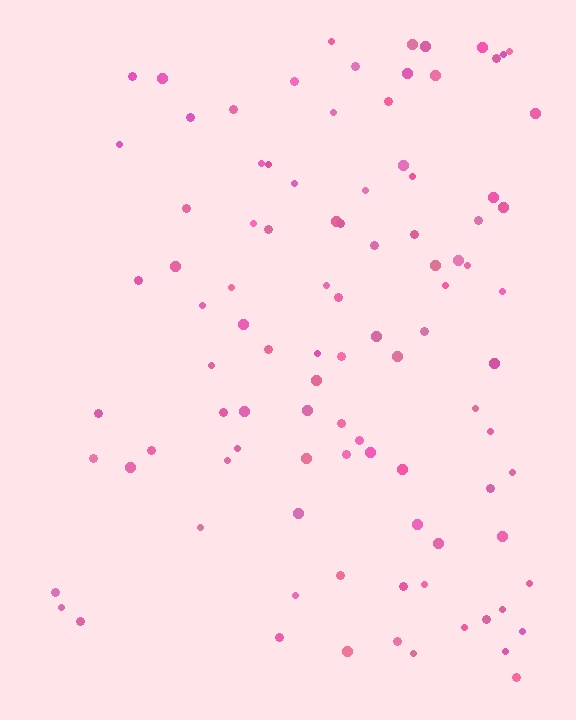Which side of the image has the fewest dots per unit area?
The left.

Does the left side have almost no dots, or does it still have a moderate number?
Still a moderate number, just noticeably fewer than the right.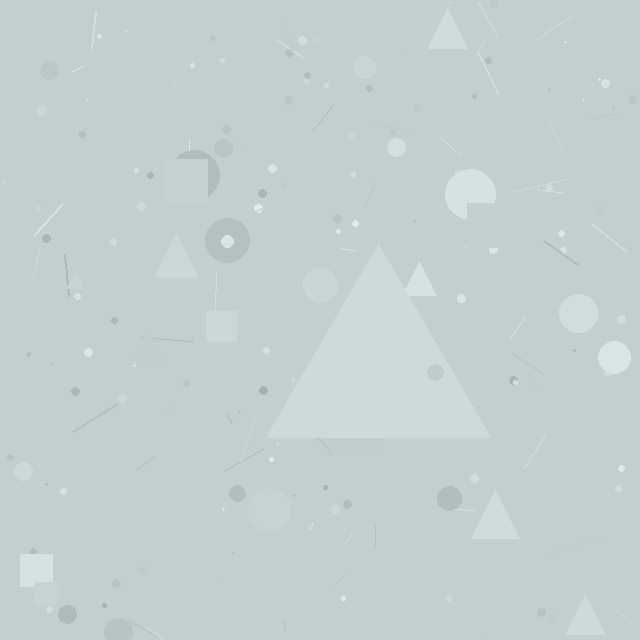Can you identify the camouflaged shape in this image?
The camouflaged shape is a triangle.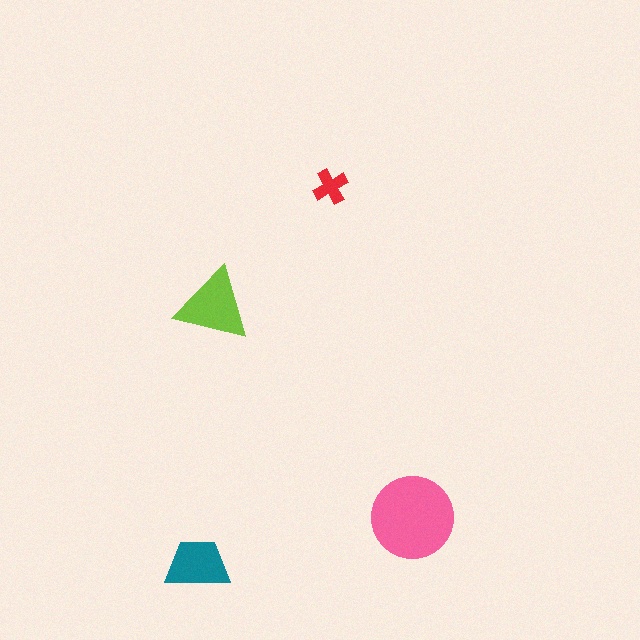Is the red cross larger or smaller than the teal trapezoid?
Smaller.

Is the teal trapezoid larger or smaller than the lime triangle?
Smaller.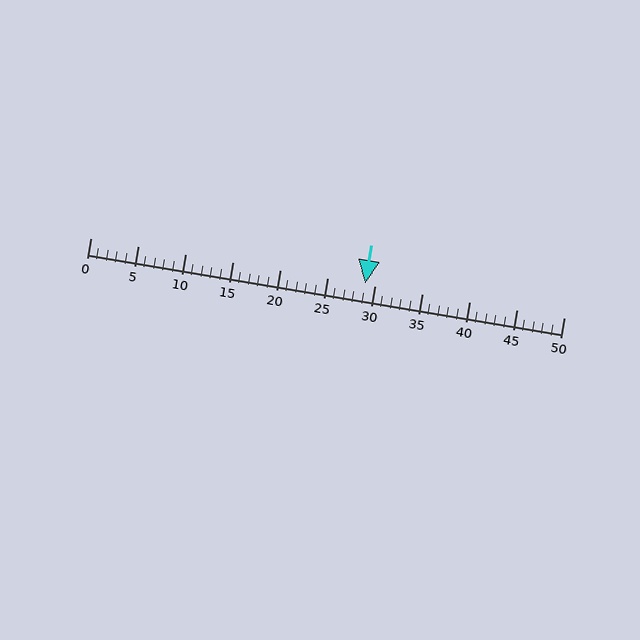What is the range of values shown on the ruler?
The ruler shows values from 0 to 50.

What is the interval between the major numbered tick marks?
The major tick marks are spaced 5 units apart.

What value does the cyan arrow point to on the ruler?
The cyan arrow points to approximately 29.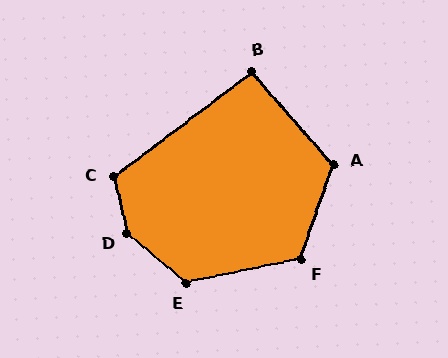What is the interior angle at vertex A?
Approximately 119 degrees (obtuse).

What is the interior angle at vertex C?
Approximately 113 degrees (obtuse).